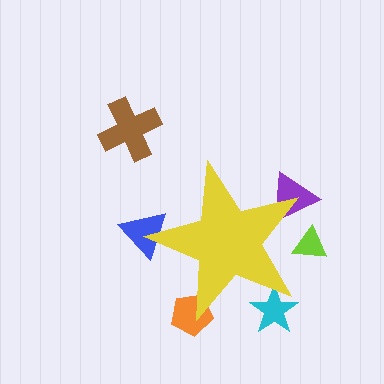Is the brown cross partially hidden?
No, the brown cross is fully visible.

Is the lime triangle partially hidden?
Yes, the lime triangle is partially hidden behind the yellow star.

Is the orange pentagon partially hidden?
Yes, the orange pentagon is partially hidden behind the yellow star.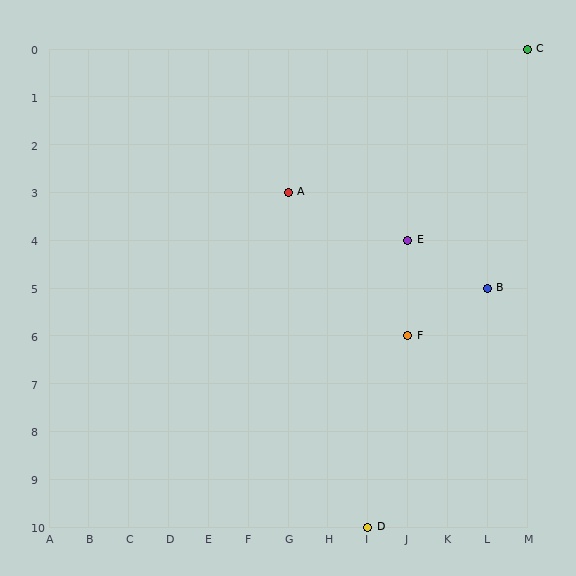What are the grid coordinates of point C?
Point C is at grid coordinates (M, 0).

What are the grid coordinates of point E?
Point E is at grid coordinates (J, 4).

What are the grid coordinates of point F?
Point F is at grid coordinates (J, 6).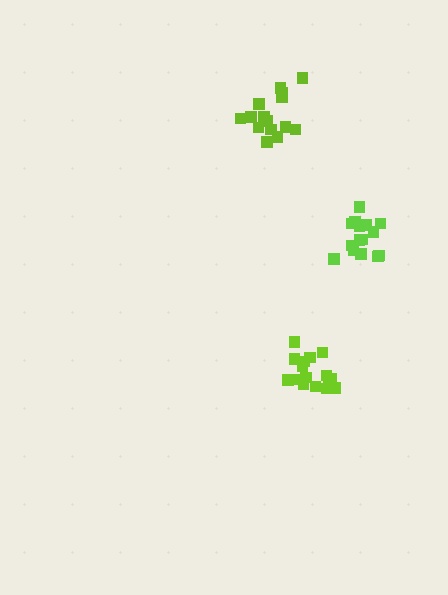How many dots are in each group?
Group 1: 15 dots, Group 2: 15 dots, Group 3: 16 dots (46 total).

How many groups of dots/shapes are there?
There are 3 groups.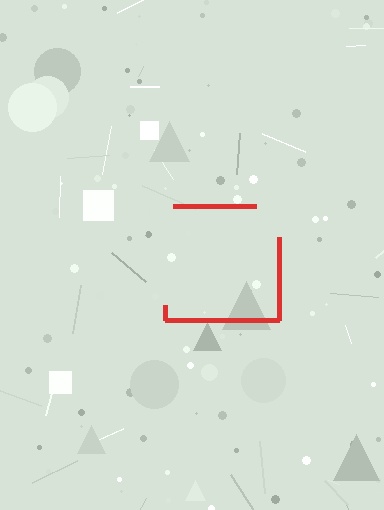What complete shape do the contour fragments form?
The contour fragments form a square.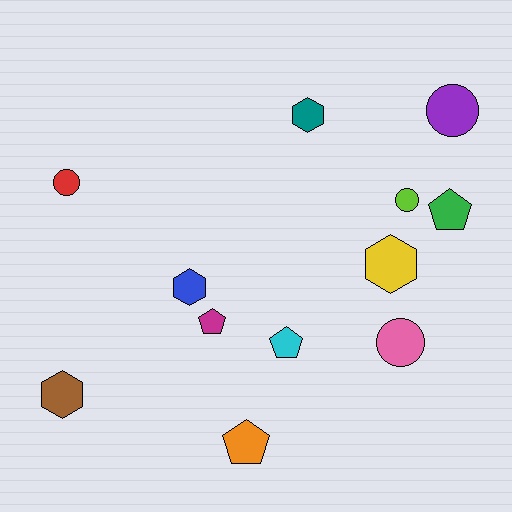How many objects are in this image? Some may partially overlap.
There are 12 objects.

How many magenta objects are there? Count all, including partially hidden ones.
There is 1 magenta object.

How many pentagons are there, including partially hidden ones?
There are 4 pentagons.